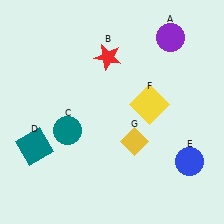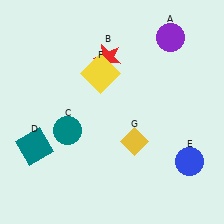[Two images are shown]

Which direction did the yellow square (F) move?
The yellow square (F) moved left.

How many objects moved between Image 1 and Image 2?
1 object moved between the two images.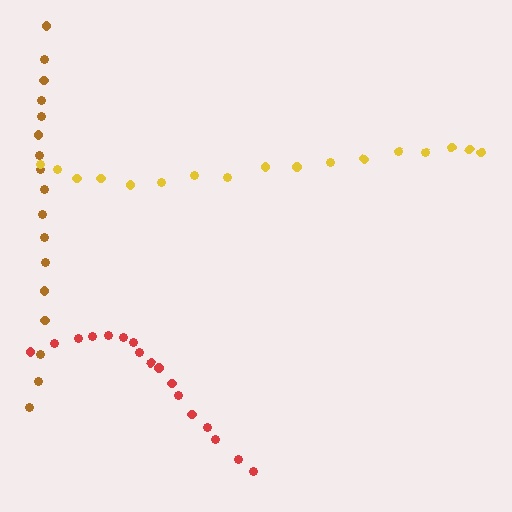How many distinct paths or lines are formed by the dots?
There are 3 distinct paths.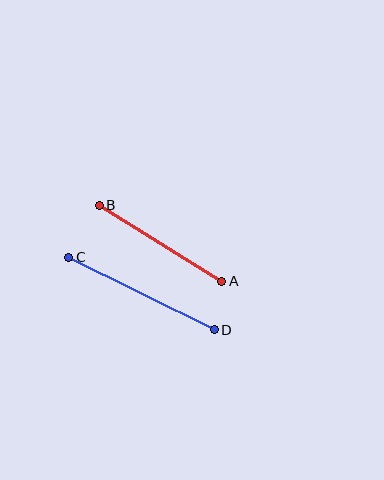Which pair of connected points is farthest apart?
Points C and D are farthest apart.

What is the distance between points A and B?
The distance is approximately 144 pixels.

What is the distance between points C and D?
The distance is approximately 162 pixels.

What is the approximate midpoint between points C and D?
The midpoint is at approximately (142, 293) pixels.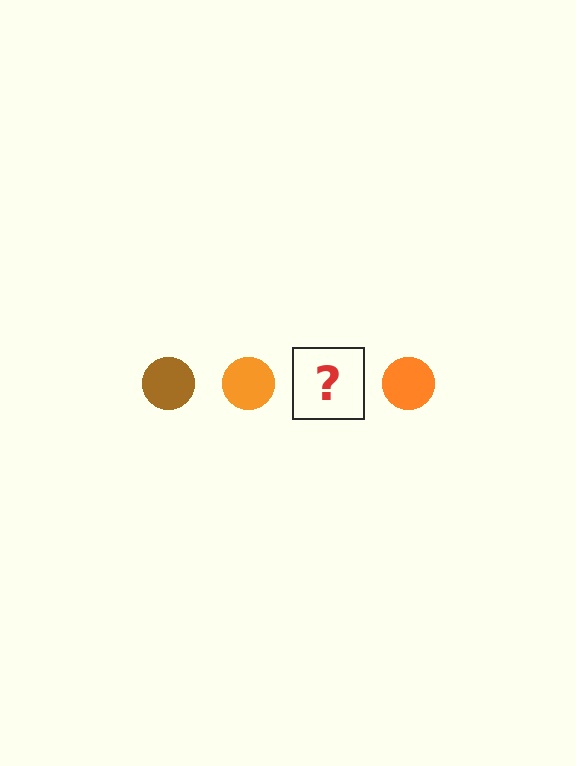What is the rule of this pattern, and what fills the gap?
The rule is that the pattern cycles through brown, orange circles. The gap should be filled with a brown circle.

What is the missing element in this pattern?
The missing element is a brown circle.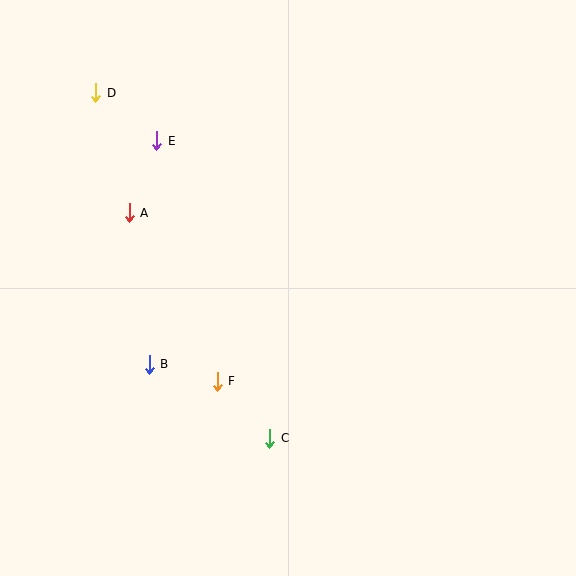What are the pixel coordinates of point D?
Point D is at (96, 93).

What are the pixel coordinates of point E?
Point E is at (157, 141).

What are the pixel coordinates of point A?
Point A is at (129, 213).